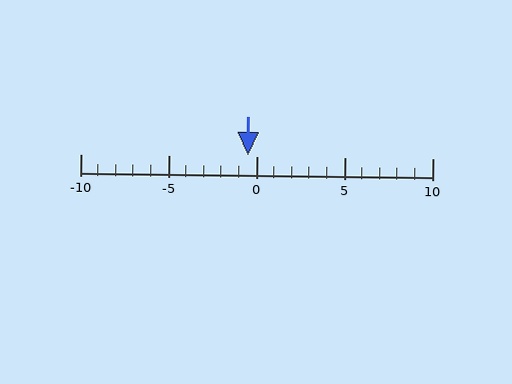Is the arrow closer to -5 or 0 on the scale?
The arrow is closer to 0.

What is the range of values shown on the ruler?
The ruler shows values from -10 to 10.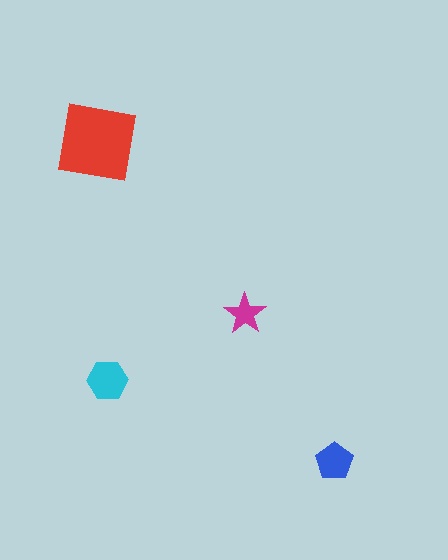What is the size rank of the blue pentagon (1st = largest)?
3rd.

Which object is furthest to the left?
The red square is leftmost.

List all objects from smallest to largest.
The magenta star, the blue pentagon, the cyan hexagon, the red square.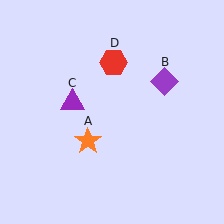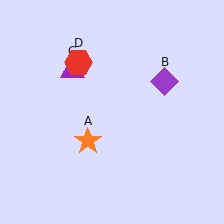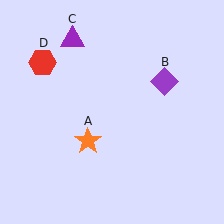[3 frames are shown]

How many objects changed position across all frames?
2 objects changed position: purple triangle (object C), red hexagon (object D).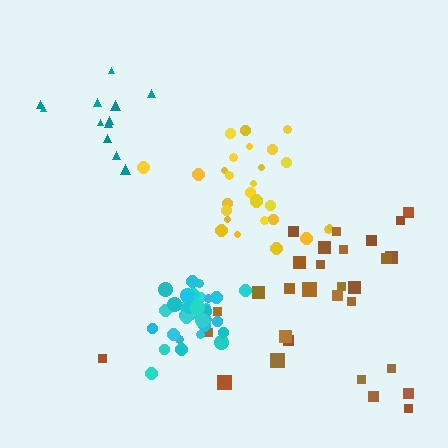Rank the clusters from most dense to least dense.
cyan, yellow, teal, brown.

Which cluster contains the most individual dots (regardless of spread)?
Cyan (34).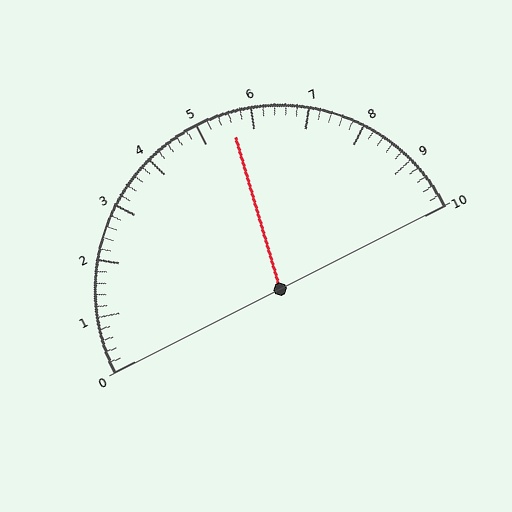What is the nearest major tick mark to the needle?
The nearest major tick mark is 6.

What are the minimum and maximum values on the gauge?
The gauge ranges from 0 to 10.